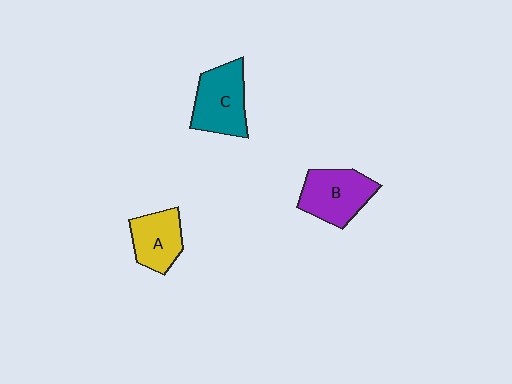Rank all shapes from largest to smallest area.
From largest to smallest: C (teal), B (purple), A (yellow).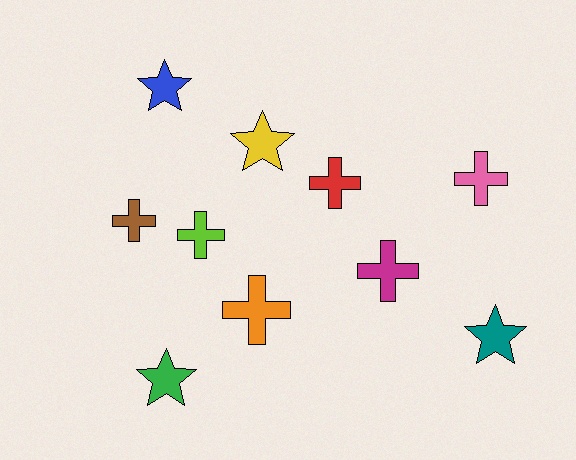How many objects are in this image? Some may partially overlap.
There are 10 objects.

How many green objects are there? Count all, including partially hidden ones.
There is 1 green object.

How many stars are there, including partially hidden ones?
There are 4 stars.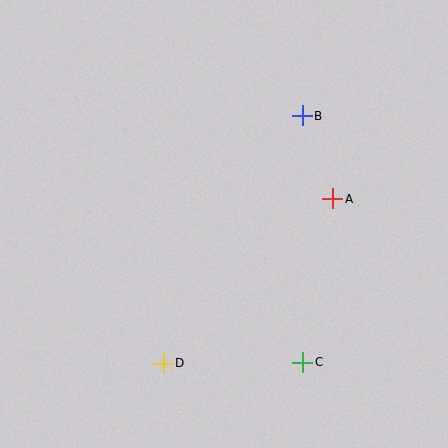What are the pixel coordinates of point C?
Point C is at (303, 362).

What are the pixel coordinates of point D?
Point D is at (163, 363).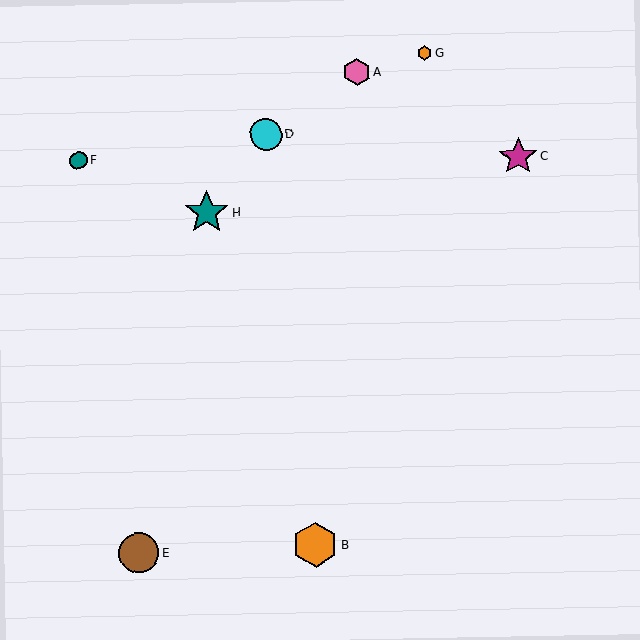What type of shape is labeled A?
Shape A is a pink hexagon.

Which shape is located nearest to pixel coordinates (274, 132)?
The cyan circle (labeled D) at (266, 134) is nearest to that location.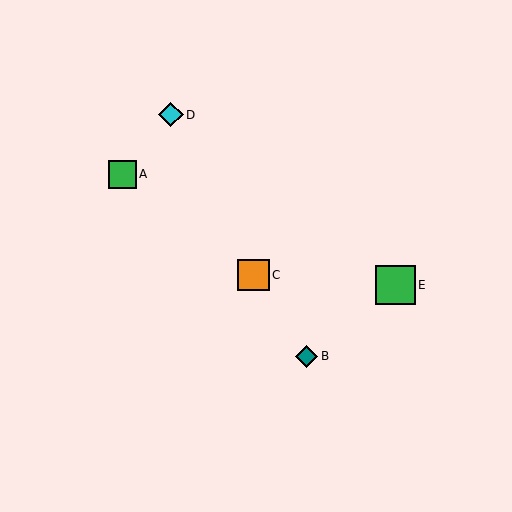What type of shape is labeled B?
Shape B is a teal diamond.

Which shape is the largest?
The green square (labeled E) is the largest.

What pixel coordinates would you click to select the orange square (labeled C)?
Click at (254, 275) to select the orange square C.